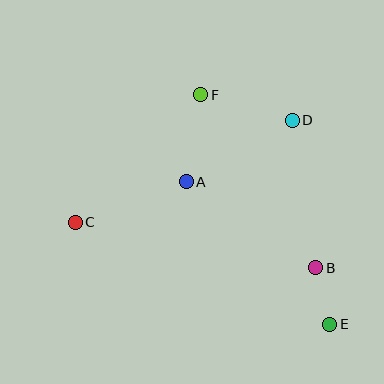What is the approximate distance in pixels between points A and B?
The distance between A and B is approximately 156 pixels.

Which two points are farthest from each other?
Points C and E are farthest from each other.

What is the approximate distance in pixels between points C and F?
The distance between C and F is approximately 179 pixels.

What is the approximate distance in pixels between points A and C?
The distance between A and C is approximately 118 pixels.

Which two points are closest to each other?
Points B and E are closest to each other.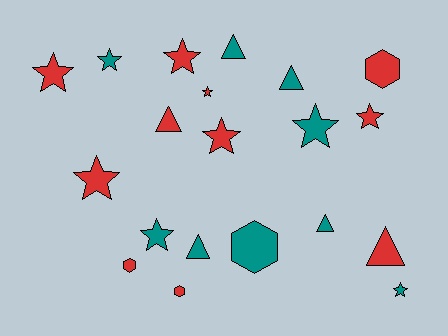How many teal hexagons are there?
There is 1 teal hexagon.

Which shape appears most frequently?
Star, with 10 objects.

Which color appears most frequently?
Red, with 11 objects.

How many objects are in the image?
There are 20 objects.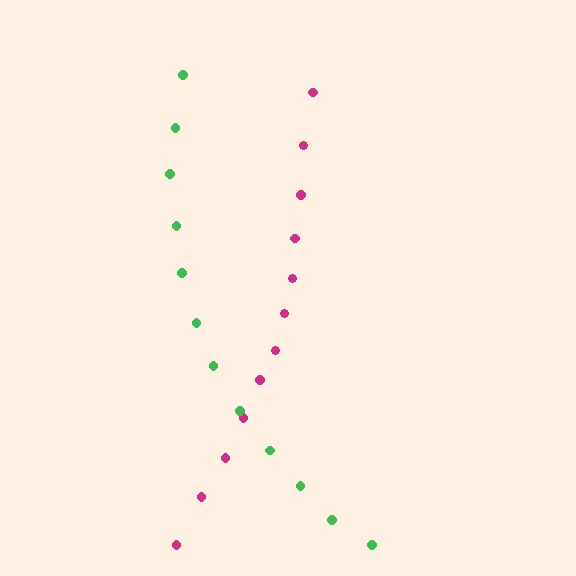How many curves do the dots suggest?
There are 2 distinct paths.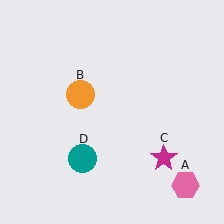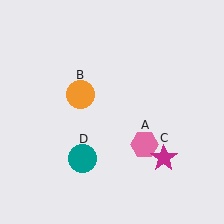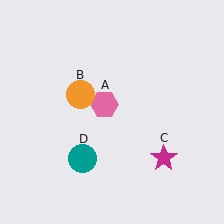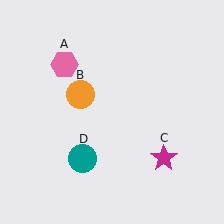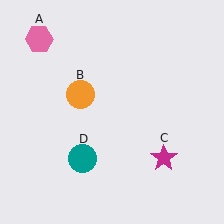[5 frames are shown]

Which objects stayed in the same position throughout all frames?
Orange circle (object B) and magenta star (object C) and teal circle (object D) remained stationary.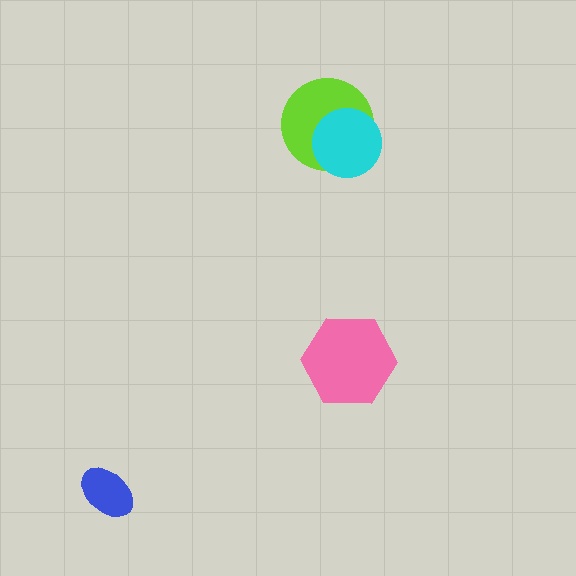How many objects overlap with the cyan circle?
1 object overlaps with the cyan circle.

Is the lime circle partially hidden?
Yes, it is partially covered by another shape.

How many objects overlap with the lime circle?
1 object overlaps with the lime circle.